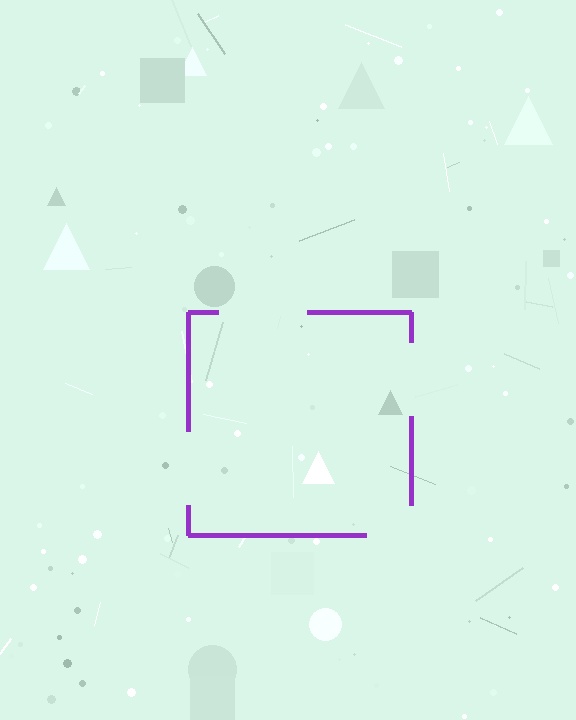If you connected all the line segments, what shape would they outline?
They would outline a square.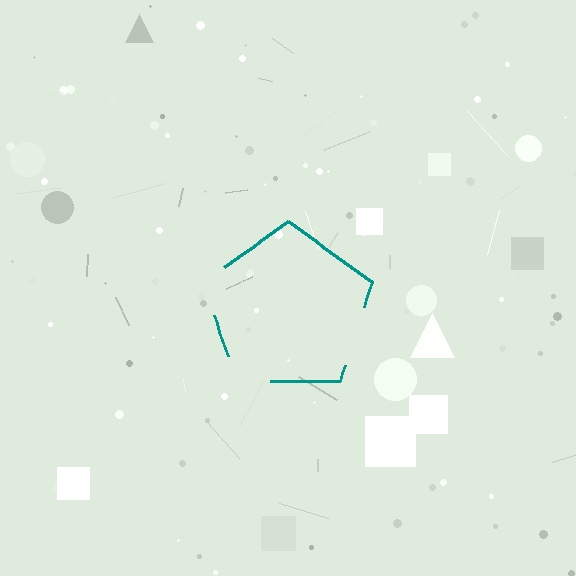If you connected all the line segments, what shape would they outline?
They would outline a pentagon.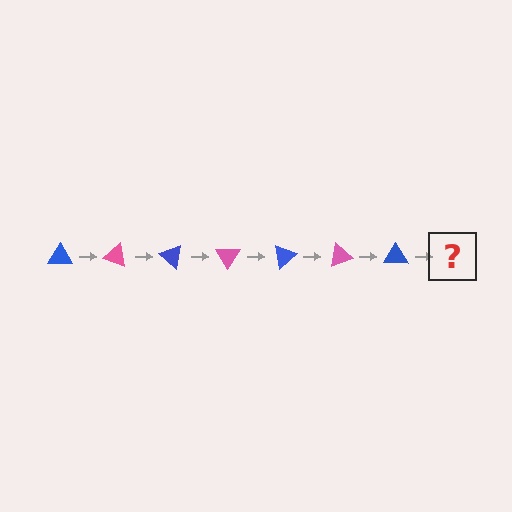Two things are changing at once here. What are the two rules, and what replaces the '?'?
The two rules are that it rotates 20 degrees each step and the color cycles through blue and pink. The '?' should be a pink triangle, rotated 140 degrees from the start.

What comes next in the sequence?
The next element should be a pink triangle, rotated 140 degrees from the start.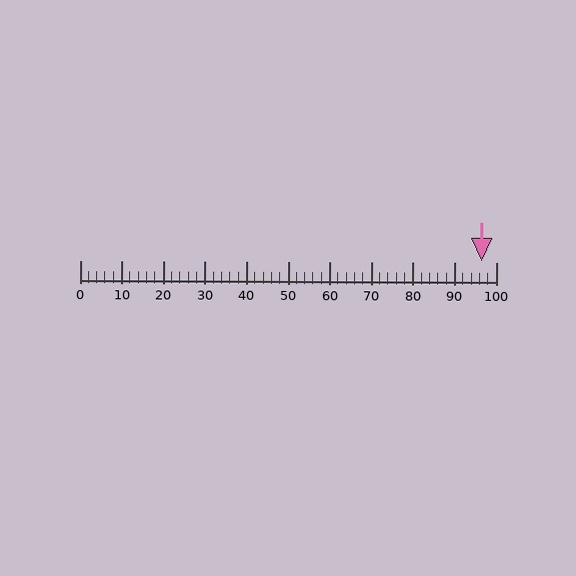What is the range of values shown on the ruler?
The ruler shows values from 0 to 100.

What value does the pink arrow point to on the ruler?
The pink arrow points to approximately 96.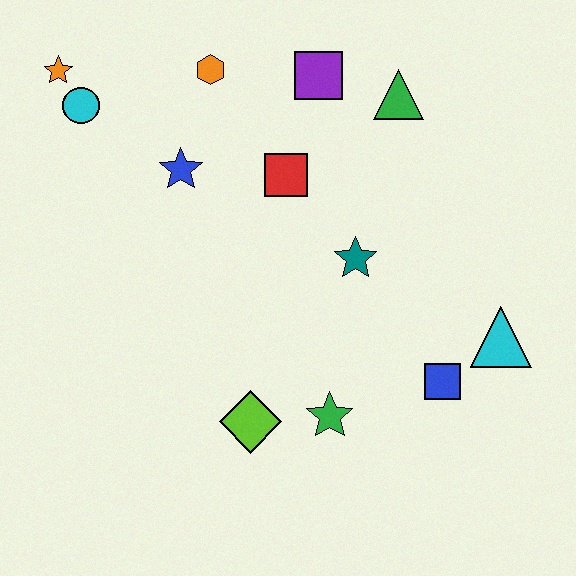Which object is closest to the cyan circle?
The orange star is closest to the cyan circle.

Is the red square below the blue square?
No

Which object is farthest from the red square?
The cyan triangle is farthest from the red square.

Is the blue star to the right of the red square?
No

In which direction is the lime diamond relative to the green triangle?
The lime diamond is below the green triangle.